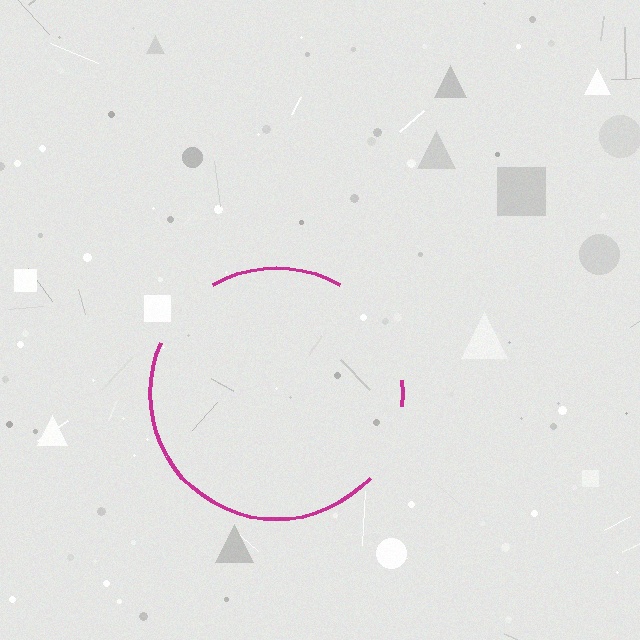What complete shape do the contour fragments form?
The contour fragments form a circle.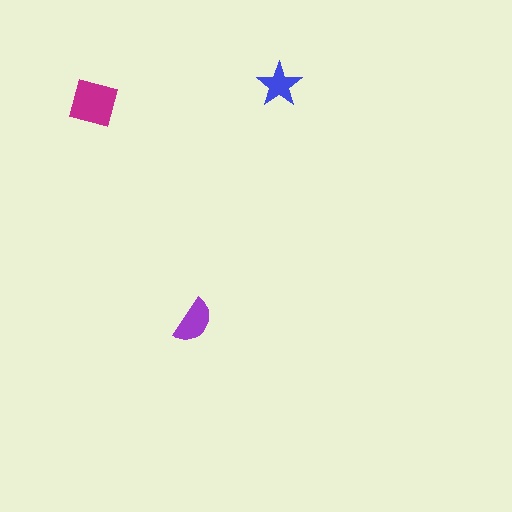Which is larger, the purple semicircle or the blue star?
The purple semicircle.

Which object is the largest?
The magenta diamond.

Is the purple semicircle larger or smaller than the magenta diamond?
Smaller.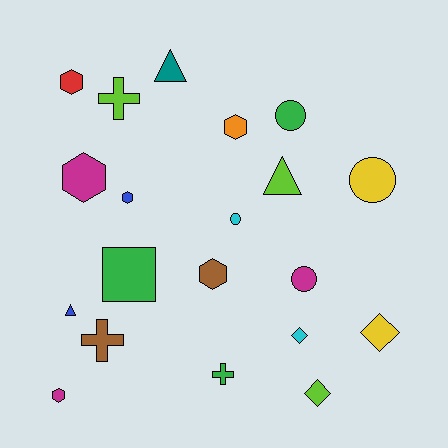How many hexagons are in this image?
There are 6 hexagons.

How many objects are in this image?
There are 20 objects.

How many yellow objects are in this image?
There are 2 yellow objects.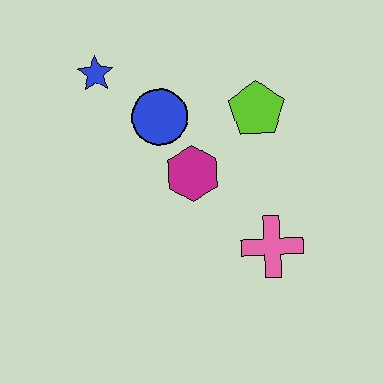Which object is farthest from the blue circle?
The pink cross is farthest from the blue circle.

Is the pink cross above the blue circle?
No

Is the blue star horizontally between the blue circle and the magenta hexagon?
No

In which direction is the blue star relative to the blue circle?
The blue star is to the left of the blue circle.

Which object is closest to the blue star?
The blue circle is closest to the blue star.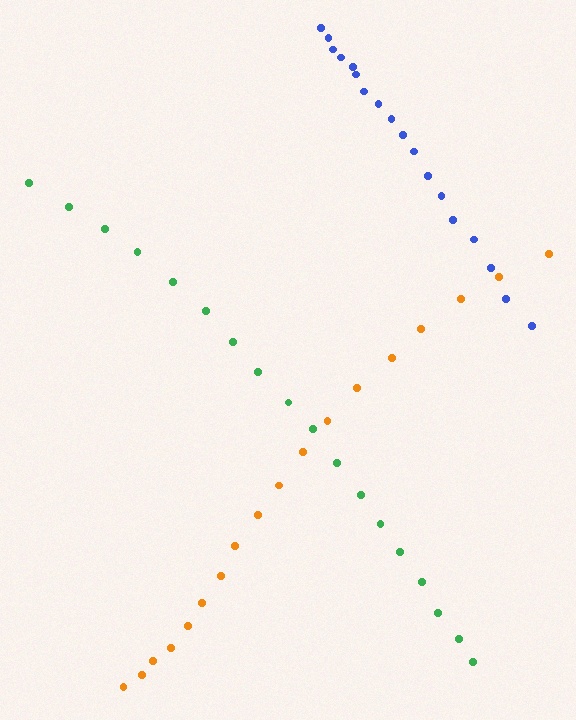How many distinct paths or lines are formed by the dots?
There are 3 distinct paths.